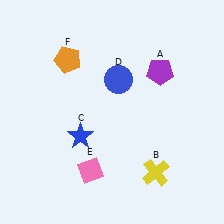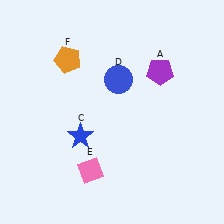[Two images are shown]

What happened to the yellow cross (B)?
The yellow cross (B) was removed in Image 2. It was in the bottom-right area of Image 1.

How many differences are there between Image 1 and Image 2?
There is 1 difference between the two images.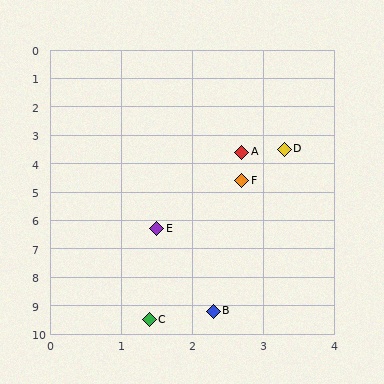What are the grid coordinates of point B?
Point B is at approximately (2.3, 9.2).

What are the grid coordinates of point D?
Point D is at approximately (3.3, 3.5).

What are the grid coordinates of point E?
Point E is at approximately (1.5, 6.3).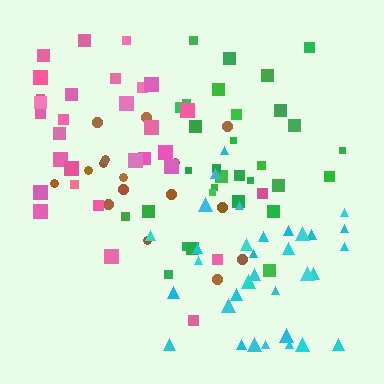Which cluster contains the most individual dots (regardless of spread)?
Cyan (33).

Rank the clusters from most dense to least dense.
cyan, green, pink, brown.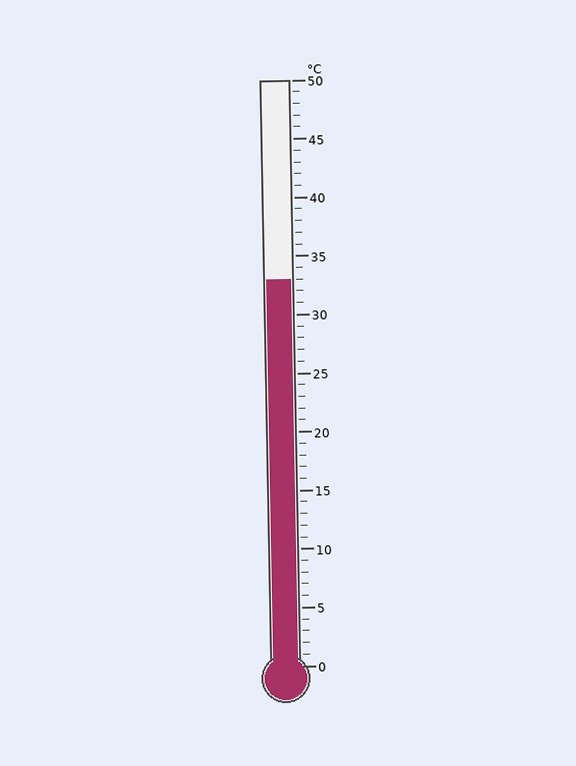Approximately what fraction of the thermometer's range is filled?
The thermometer is filled to approximately 65% of its range.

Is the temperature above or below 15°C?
The temperature is above 15°C.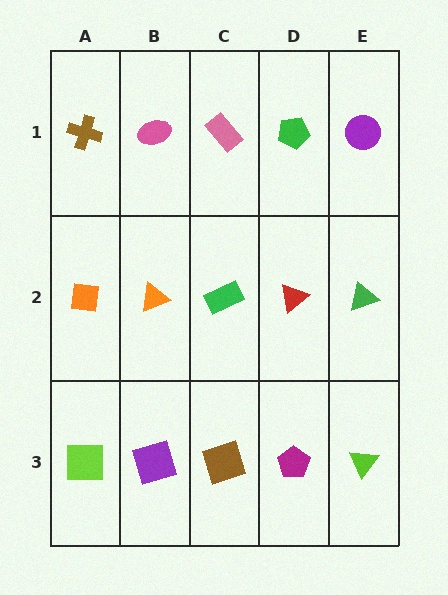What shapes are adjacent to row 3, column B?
An orange triangle (row 2, column B), a lime square (row 3, column A), a brown square (row 3, column C).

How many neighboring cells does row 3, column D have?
3.